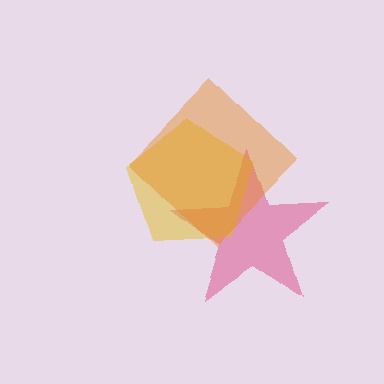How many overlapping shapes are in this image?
There are 3 overlapping shapes in the image.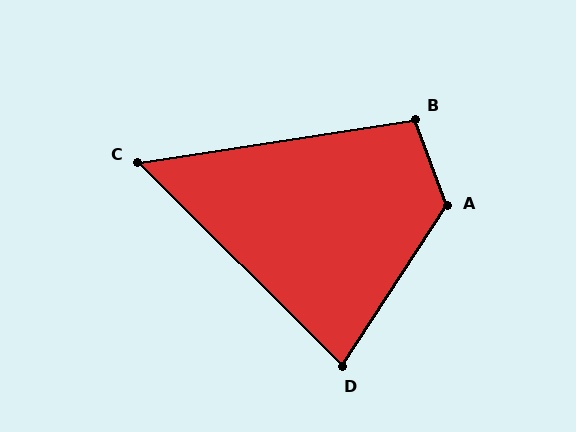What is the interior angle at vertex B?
Approximately 102 degrees (obtuse).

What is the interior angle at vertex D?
Approximately 78 degrees (acute).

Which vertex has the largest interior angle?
A, at approximately 126 degrees.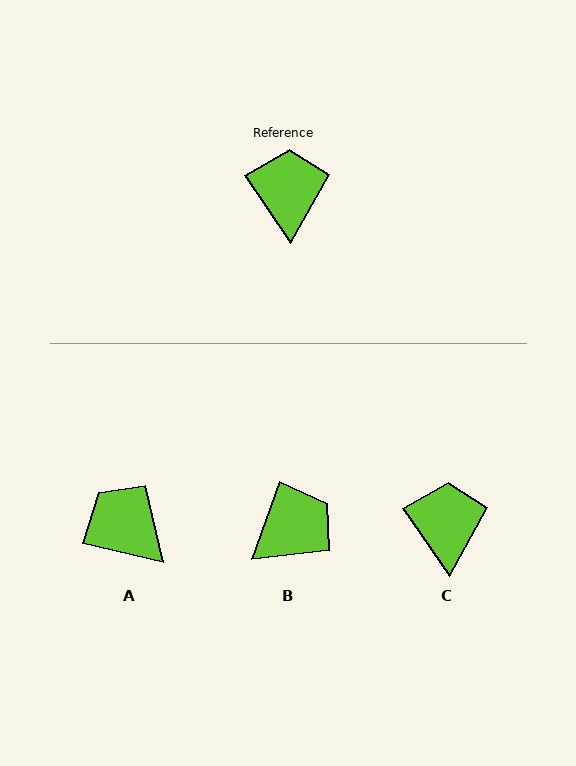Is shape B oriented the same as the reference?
No, it is off by about 55 degrees.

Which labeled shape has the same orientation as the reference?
C.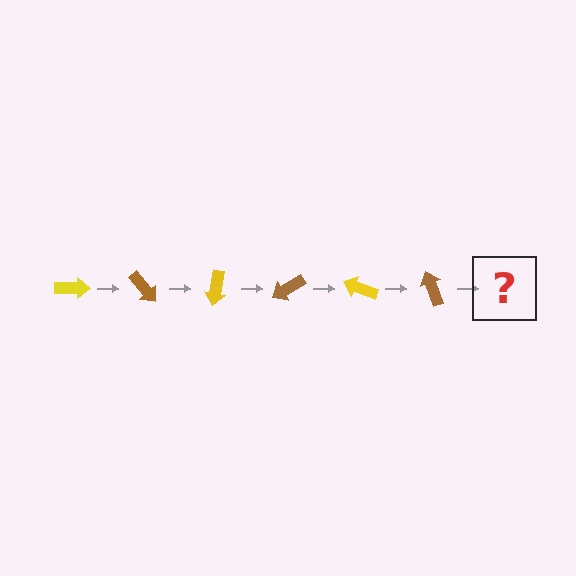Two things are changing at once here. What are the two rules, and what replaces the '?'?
The two rules are that it rotates 50 degrees each step and the color cycles through yellow and brown. The '?' should be a yellow arrow, rotated 300 degrees from the start.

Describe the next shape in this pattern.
It should be a yellow arrow, rotated 300 degrees from the start.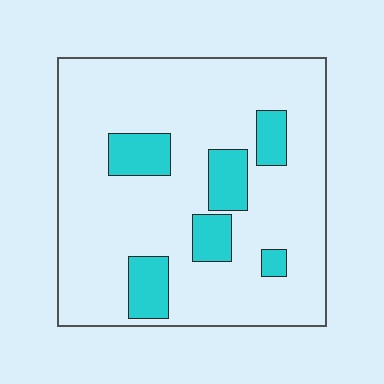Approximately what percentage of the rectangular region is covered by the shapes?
Approximately 15%.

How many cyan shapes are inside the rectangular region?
6.